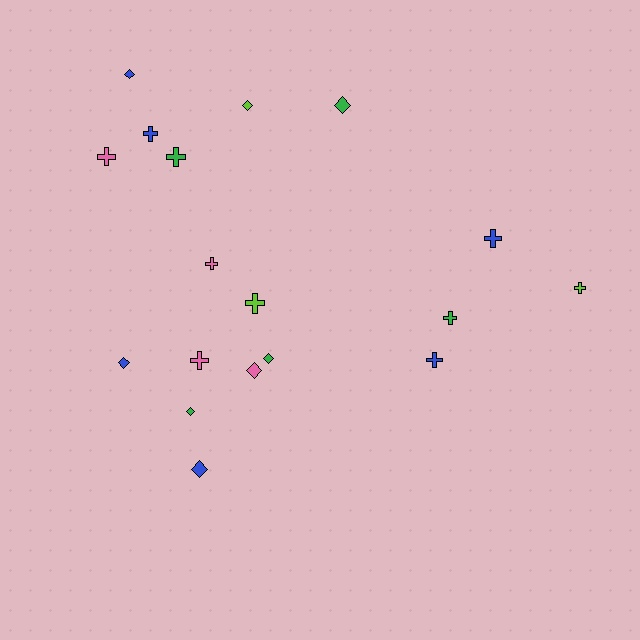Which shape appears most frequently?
Cross, with 10 objects.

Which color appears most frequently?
Blue, with 6 objects.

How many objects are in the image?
There are 18 objects.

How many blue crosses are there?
There are 3 blue crosses.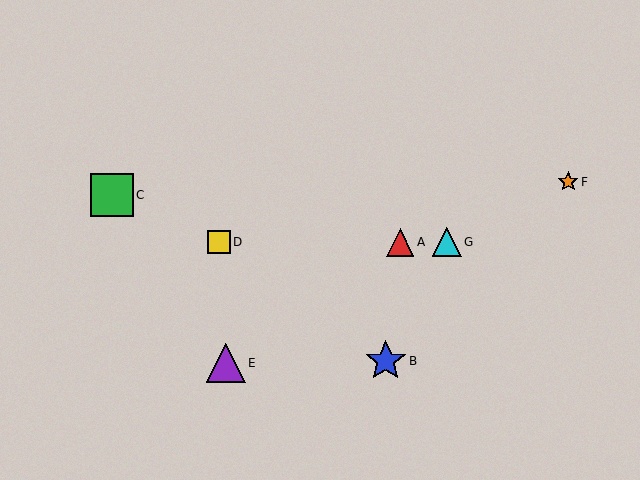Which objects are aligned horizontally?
Objects A, D, G are aligned horizontally.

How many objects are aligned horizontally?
3 objects (A, D, G) are aligned horizontally.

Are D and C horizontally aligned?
No, D is at y≈242 and C is at y≈195.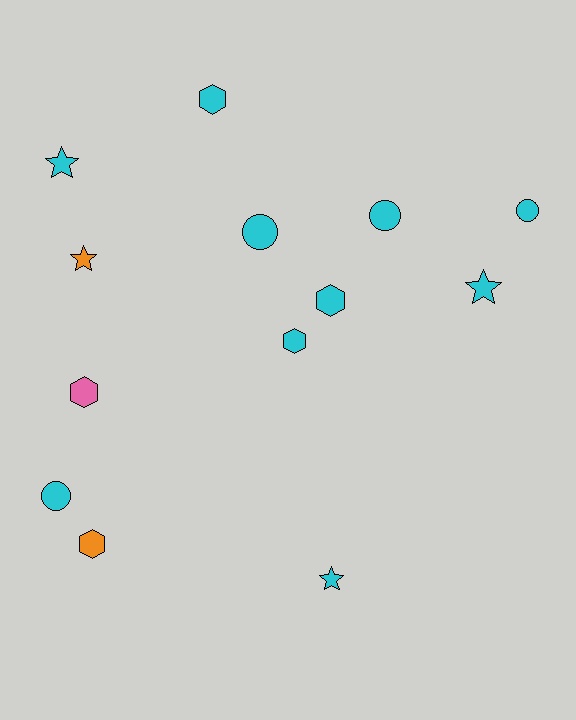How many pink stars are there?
There are no pink stars.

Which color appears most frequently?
Cyan, with 10 objects.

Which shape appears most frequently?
Hexagon, with 5 objects.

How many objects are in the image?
There are 13 objects.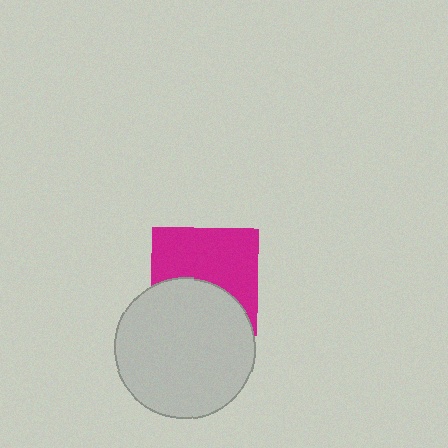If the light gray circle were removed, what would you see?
You would see the complete magenta square.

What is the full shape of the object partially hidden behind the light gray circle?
The partially hidden object is a magenta square.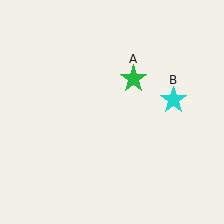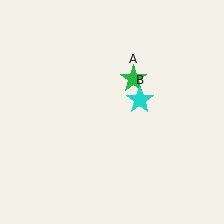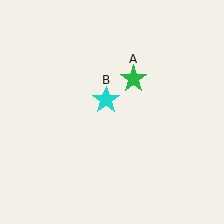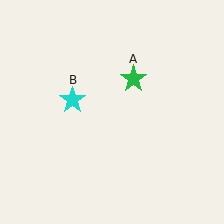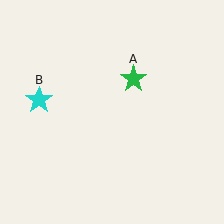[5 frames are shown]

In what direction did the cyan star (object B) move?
The cyan star (object B) moved left.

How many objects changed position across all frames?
1 object changed position: cyan star (object B).